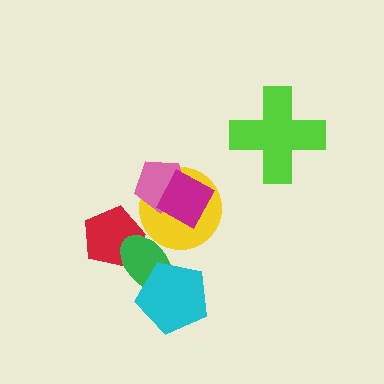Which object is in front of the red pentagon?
The green ellipse is in front of the red pentagon.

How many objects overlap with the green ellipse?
3 objects overlap with the green ellipse.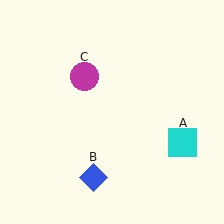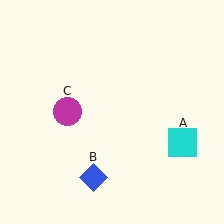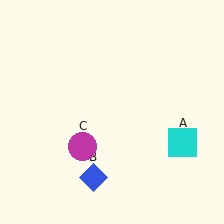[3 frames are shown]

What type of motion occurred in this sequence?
The magenta circle (object C) rotated counterclockwise around the center of the scene.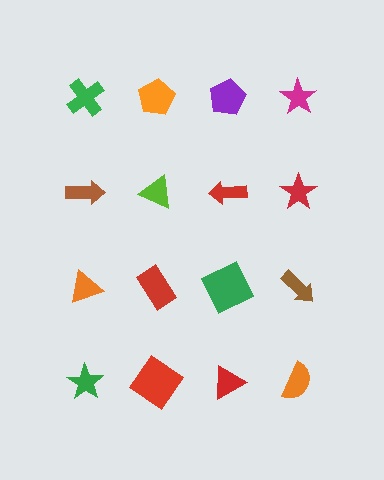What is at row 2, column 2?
A lime triangle.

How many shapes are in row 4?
4 shapes.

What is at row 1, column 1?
A green cross.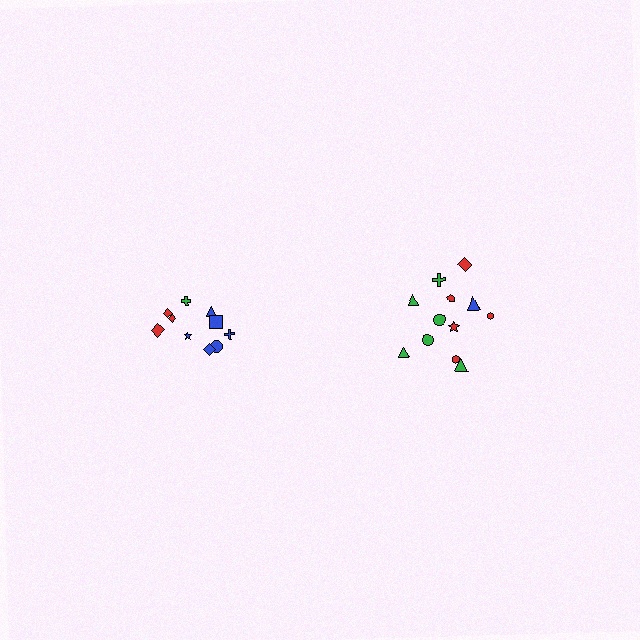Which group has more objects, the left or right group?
The right group.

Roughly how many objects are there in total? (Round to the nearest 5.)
Roughly 20 objects in total.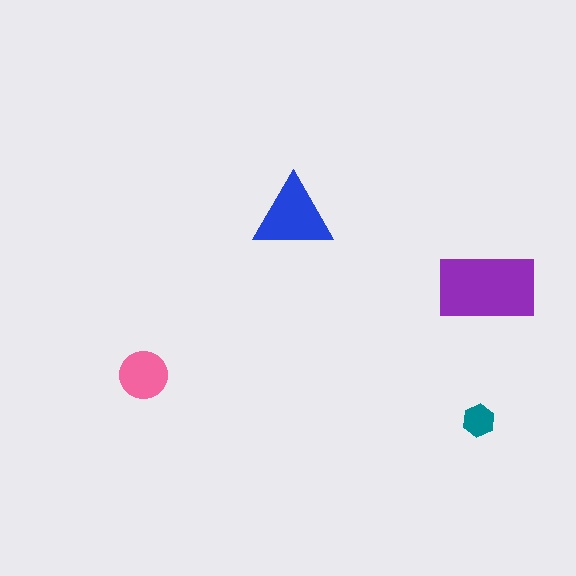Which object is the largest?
The purple rectangle.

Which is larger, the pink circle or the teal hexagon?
The pink circle.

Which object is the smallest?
The teal hexagon.